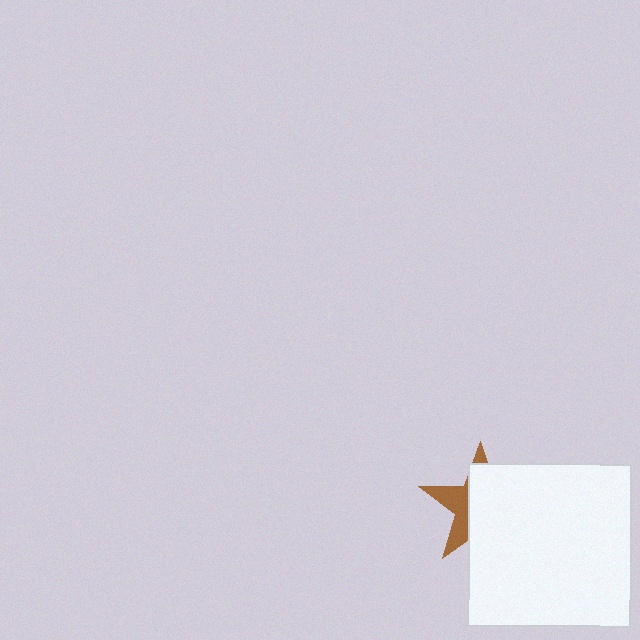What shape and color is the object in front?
The object in front is a white square.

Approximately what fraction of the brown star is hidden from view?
Roughly 66% of the brown star is hidden behind the white square.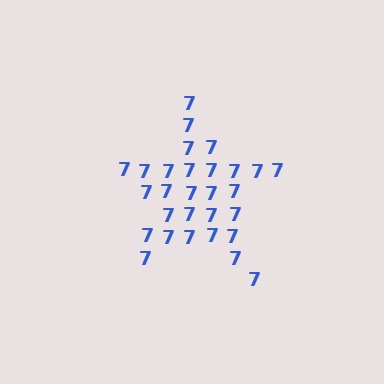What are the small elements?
The small elements are digit 7's.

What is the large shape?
The large shape is a star.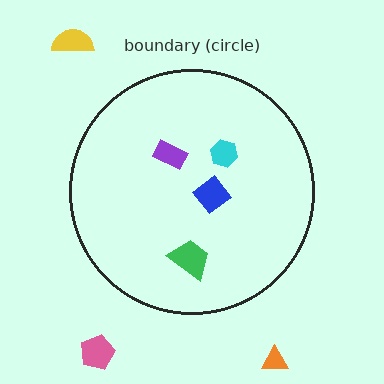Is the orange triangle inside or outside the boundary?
Outside.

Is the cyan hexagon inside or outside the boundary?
Inside.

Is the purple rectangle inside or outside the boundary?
Inside.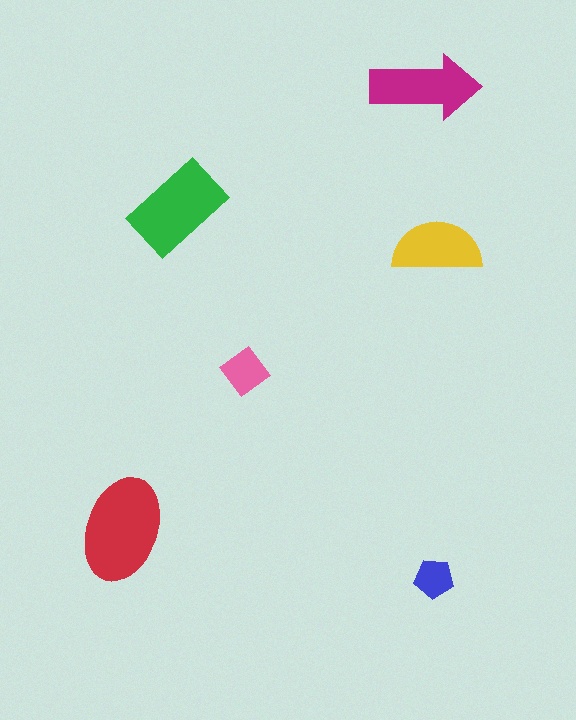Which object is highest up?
The magenta arrow is topmost.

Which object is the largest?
The red ellipse.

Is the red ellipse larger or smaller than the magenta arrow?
Larger.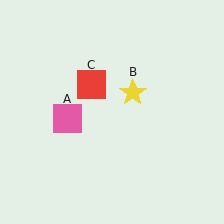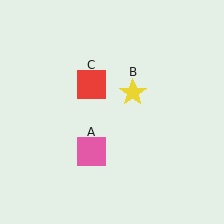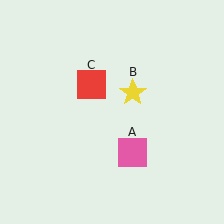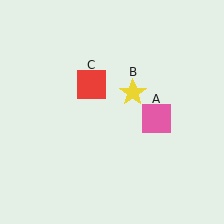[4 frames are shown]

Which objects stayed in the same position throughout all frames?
Yellow star (object B) and red square (object C) remained stationary.